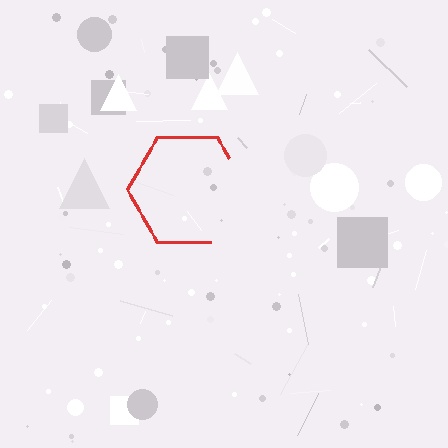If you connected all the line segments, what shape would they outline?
They would outline a hexagon.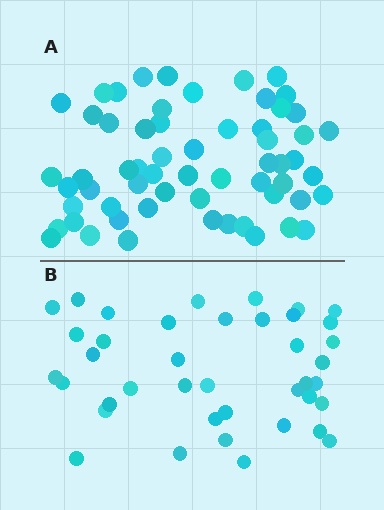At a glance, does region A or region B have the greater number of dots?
Region A (the top region) has more dots.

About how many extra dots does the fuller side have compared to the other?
Region A has approximately 20 more dots than region B.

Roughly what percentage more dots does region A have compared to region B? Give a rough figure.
About 50% more.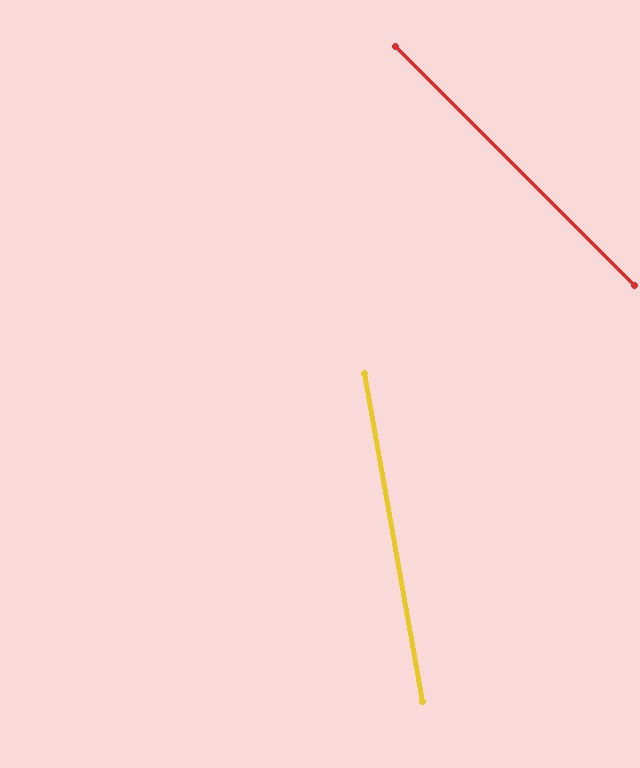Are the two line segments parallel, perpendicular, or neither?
Neither parallel nor perpendicular — they differ by about 35°.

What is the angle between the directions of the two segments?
Approximately 35 degrees.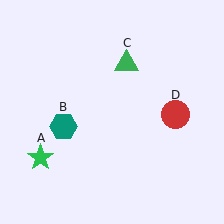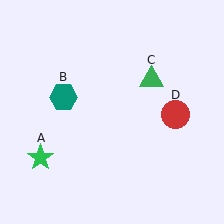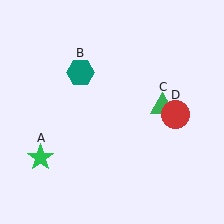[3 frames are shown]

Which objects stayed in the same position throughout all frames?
Green star (object A) and red circle (object D) remained stationary.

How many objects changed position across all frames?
2 objects changed position: teal hexagon (object B), green triangle (object C).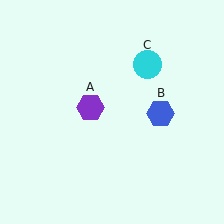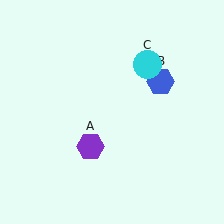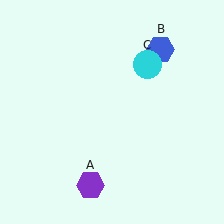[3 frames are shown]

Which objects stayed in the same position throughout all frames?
Cyan circle (object C) remained stationary.